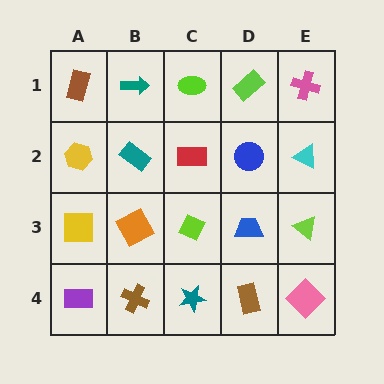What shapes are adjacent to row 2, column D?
A lime rectangle (row 1, column D), a blue trapezoid (row 3, column D), a red rectangle (row 2, column C), a cyan triangle (row 2, column E).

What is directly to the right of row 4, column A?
A brown cross.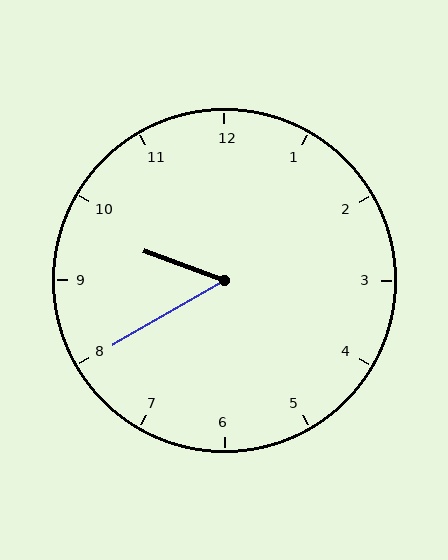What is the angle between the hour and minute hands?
Approximately 50 degrees.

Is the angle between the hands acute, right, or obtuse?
It is acute.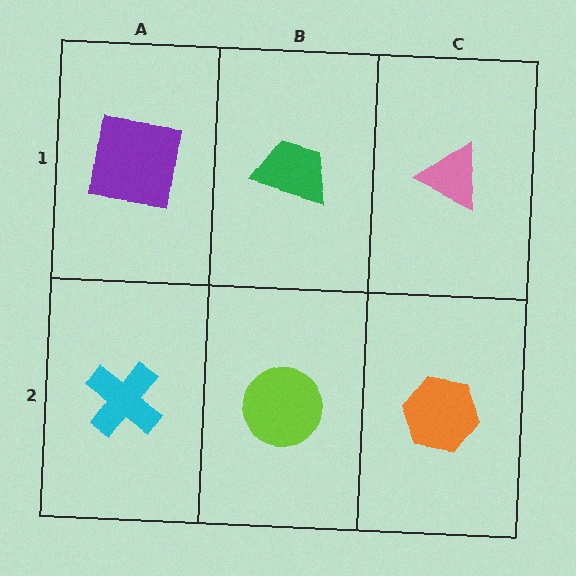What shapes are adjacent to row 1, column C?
An orange hexagon (row 2, column C), a green trapezoid (row 1, column B).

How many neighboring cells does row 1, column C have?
2.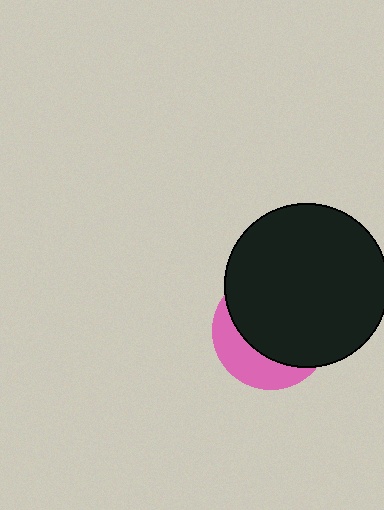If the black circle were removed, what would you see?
You would see the complete pink circle.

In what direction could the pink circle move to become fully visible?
The pink circle could move toward the lower-left. That would shift it out from behind the black circle entirely.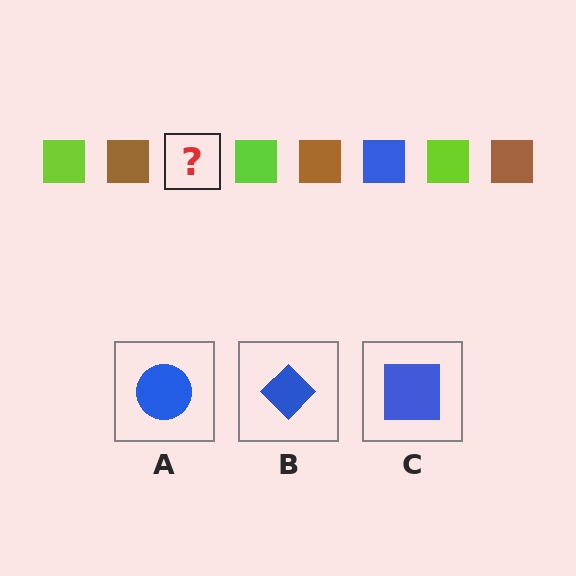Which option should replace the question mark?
Option C.